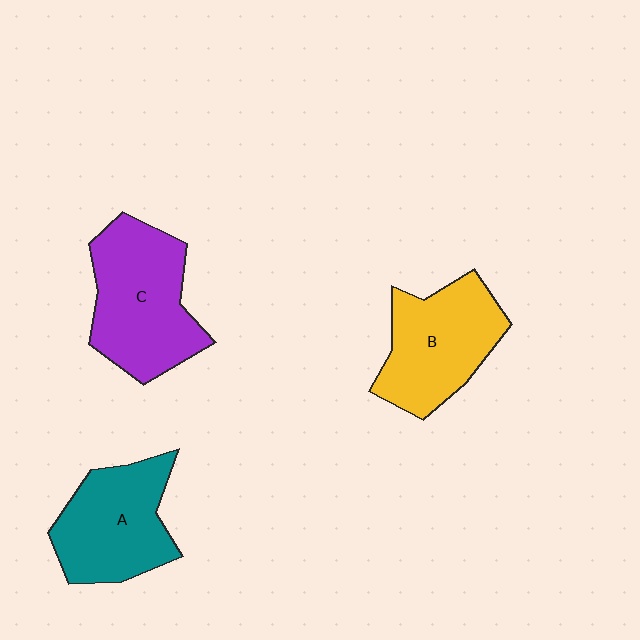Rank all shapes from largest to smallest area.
From largest to smallest: C (purple), B (yellow), A (teal).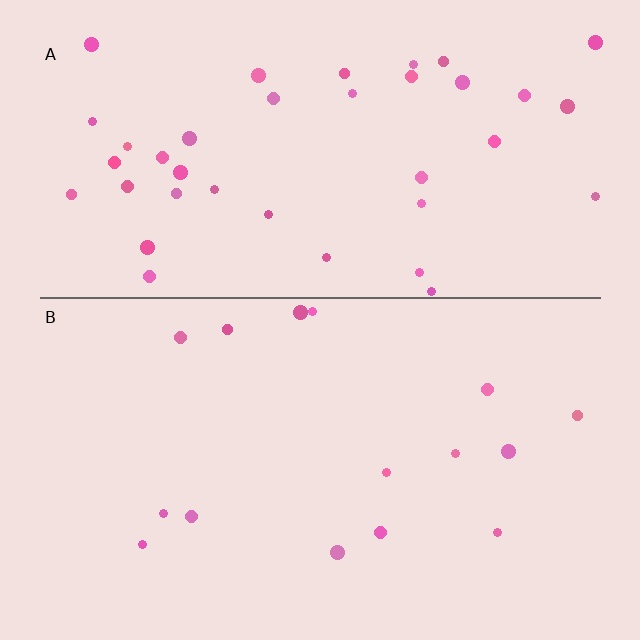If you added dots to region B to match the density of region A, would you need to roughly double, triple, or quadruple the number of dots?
Approximately triple.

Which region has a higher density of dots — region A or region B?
A (the top).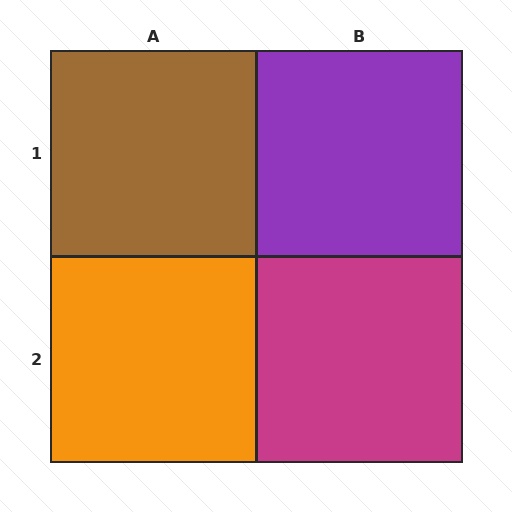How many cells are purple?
1 cell is purple.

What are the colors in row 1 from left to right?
Brown, purple.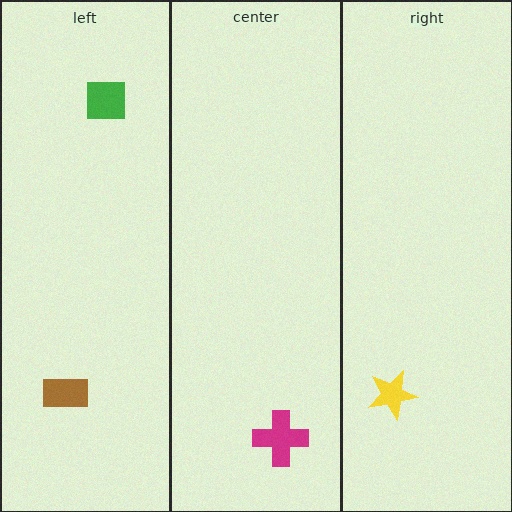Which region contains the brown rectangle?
The left region.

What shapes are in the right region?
The yellow star.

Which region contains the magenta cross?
The center region.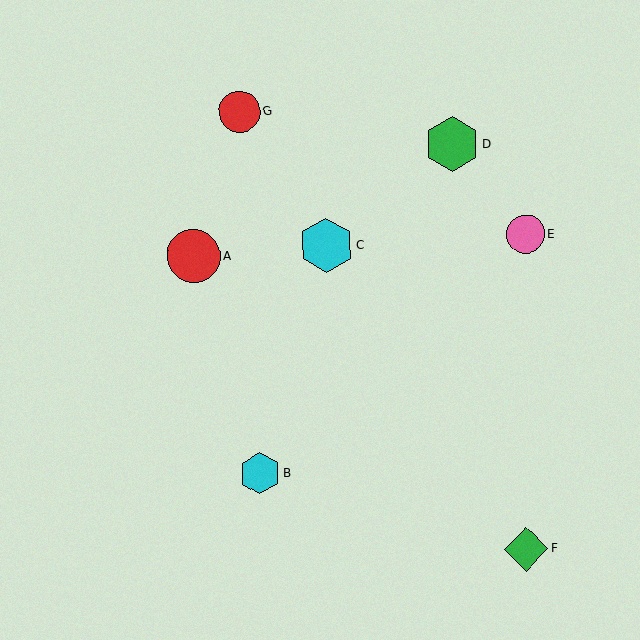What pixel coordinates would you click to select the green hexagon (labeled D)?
Click at (452, 144) to select the green hexagon D.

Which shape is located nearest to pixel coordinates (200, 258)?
The red circle (labeled A) at (193, 256) is nearest to that location.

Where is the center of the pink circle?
The center of the pink circle is at (526, 234).